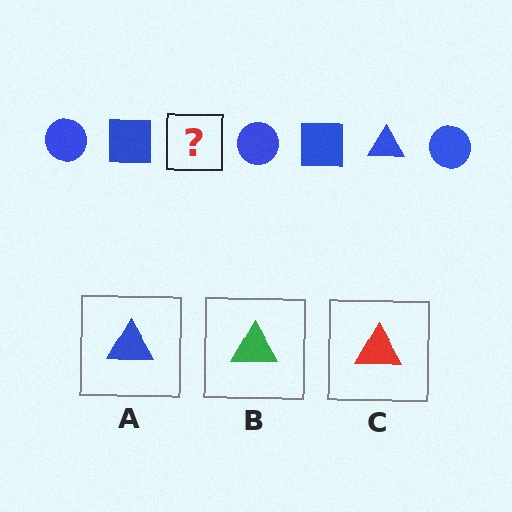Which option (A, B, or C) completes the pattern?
A.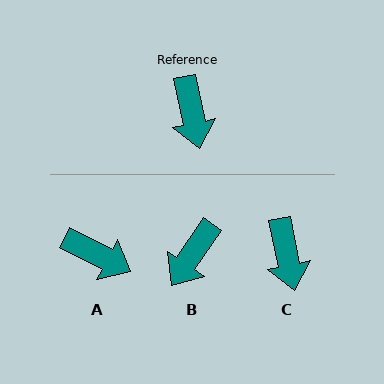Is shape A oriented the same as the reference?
No, it is off by about 51 degrees.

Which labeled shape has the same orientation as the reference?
C.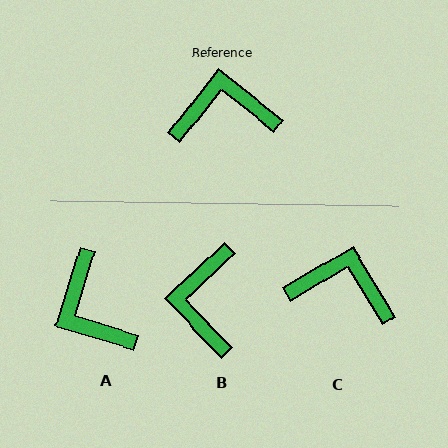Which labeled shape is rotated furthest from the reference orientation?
A, about 111 degrees away.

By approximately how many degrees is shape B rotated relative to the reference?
Approximately 82 degrees counter-clockwise.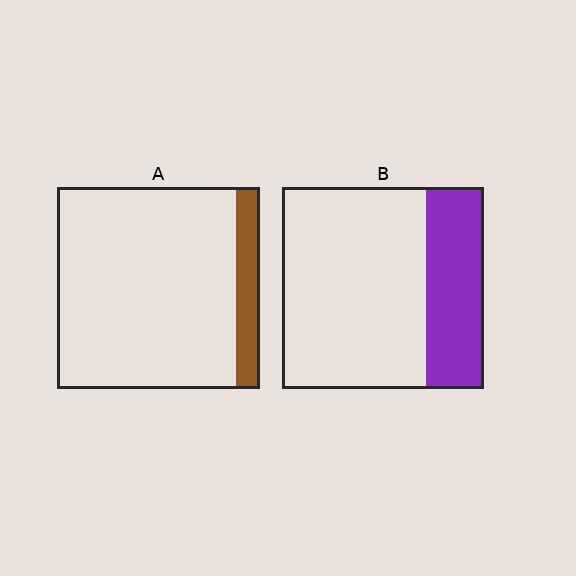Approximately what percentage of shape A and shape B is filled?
A is approximately 10% and B is approximately 30%.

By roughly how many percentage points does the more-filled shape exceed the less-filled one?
By roughly 15 percentage points (B over A).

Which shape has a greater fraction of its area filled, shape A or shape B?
Shape B.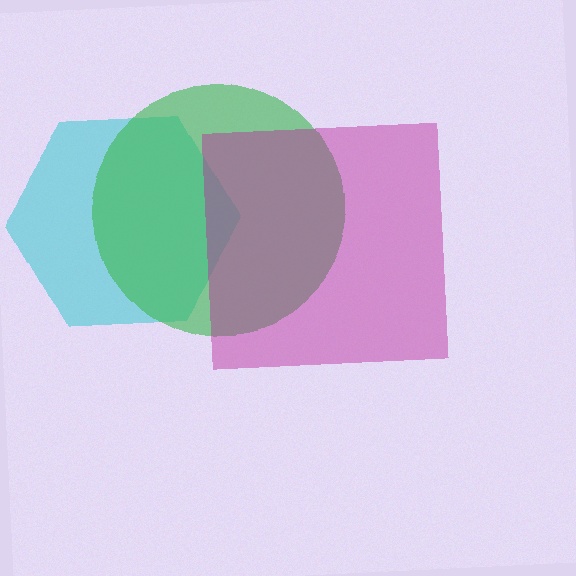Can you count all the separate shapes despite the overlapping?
Yes, there are 3 separate shapes.